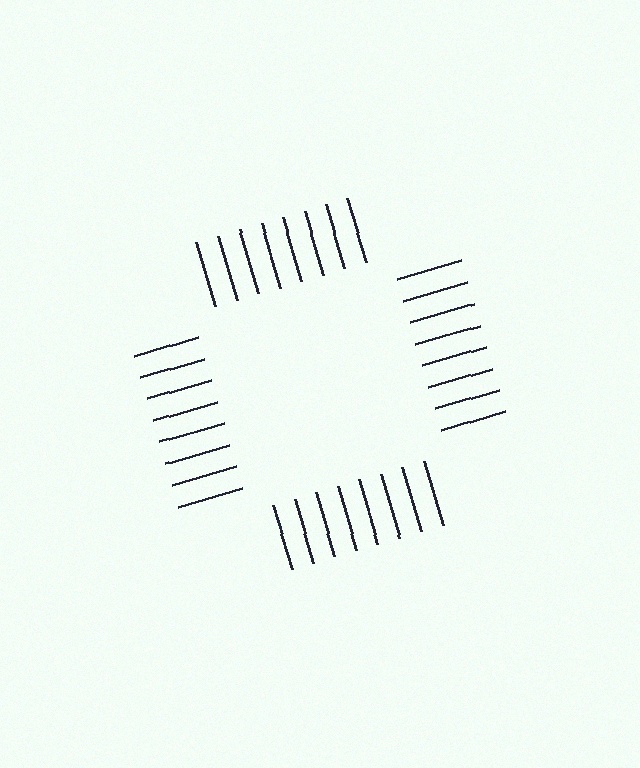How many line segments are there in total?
32 — 8 along each of the 4 edges.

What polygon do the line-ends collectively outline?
An illusory square — the line segments terminate on its edges but no continuous stroke is drawn.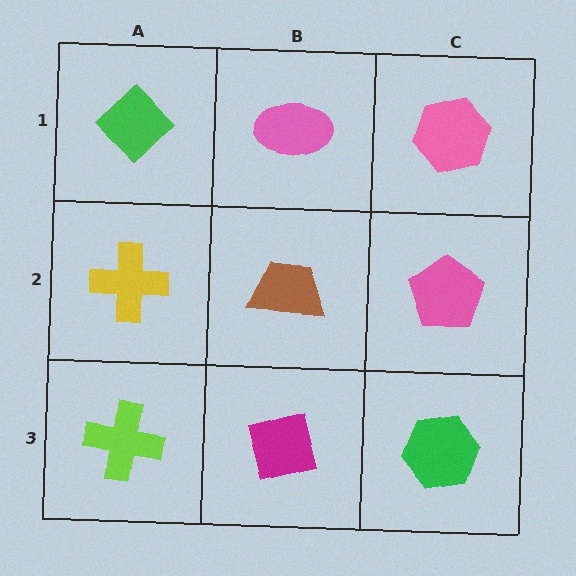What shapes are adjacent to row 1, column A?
A yellow cross (row 2, column A), a pink ellipse (row 1, column B).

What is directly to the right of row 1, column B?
A pink hexagon.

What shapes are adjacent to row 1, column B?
A brown trapezoid (row 2, column B), a green diamond (row 1, column A), a pink hexagon (row 1, column C).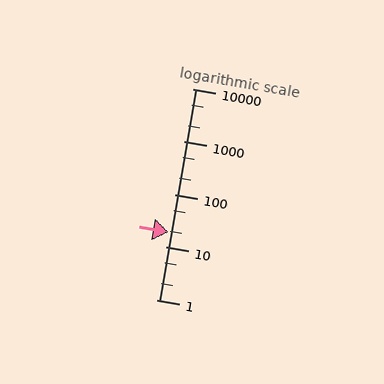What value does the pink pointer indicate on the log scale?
The pointer indicates approximately 19.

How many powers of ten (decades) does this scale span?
The scale spans 4 decades, from 1 to 10000.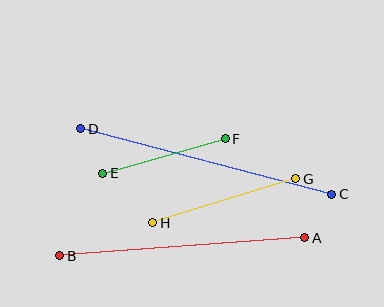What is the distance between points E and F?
The distance is approximately 127 pixels.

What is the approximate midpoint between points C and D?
The midpoint is at approximately (206, 162) pixels.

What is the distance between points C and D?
The distance is approximately 259 pixels.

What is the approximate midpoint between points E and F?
The midpoint is at approximately (164, 156) pixels.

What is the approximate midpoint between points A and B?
The midpoint is at approximately (182, 247) pixels.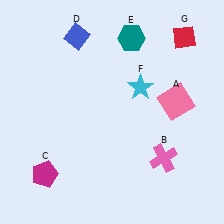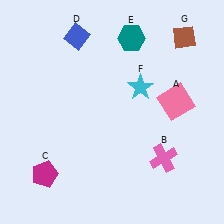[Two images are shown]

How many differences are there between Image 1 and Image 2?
There is 1 difference between the two images.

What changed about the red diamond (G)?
In Image 1, G is red. In Image 2, it changed to brown.